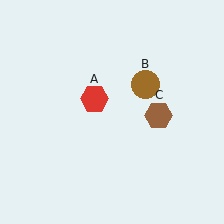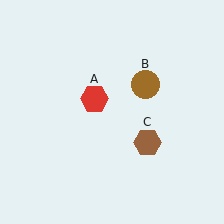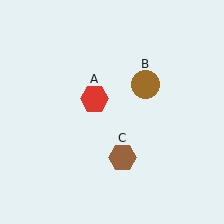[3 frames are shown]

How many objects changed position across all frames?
1 object changed position: brown hexagon (object C).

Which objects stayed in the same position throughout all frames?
Red hexagon (object A) and brown circle (object B) remained stationary.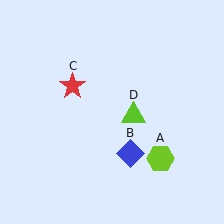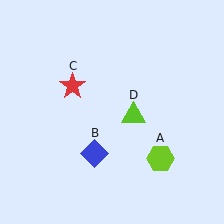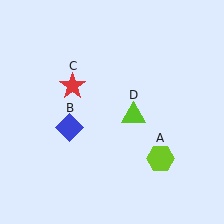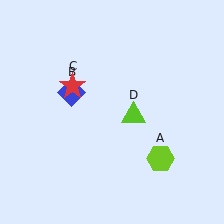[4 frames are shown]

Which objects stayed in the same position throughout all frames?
Lime hexagon (object A) and red star (object C) and lime triangle (object D) remained stationary.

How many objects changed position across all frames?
1 object changed position: blue diamond (object B).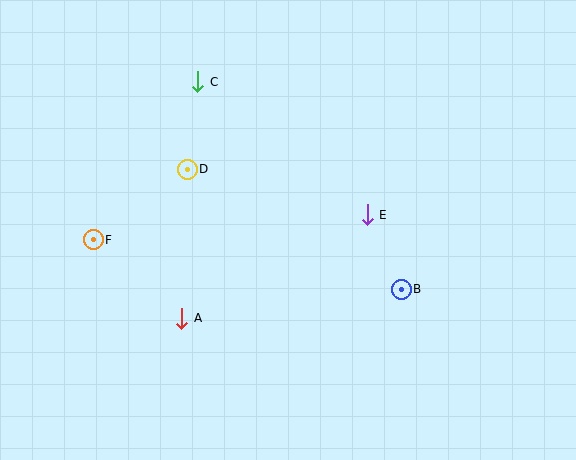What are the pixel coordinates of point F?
Point F is at (93, 240).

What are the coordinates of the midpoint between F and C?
The midpoint between F and C is at (146, 161).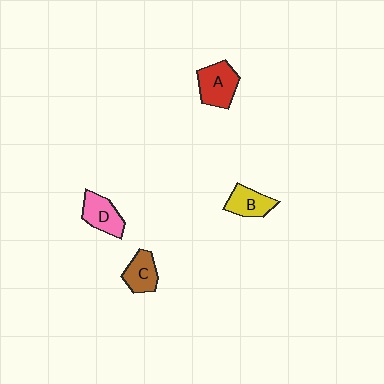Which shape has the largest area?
Shape A (red).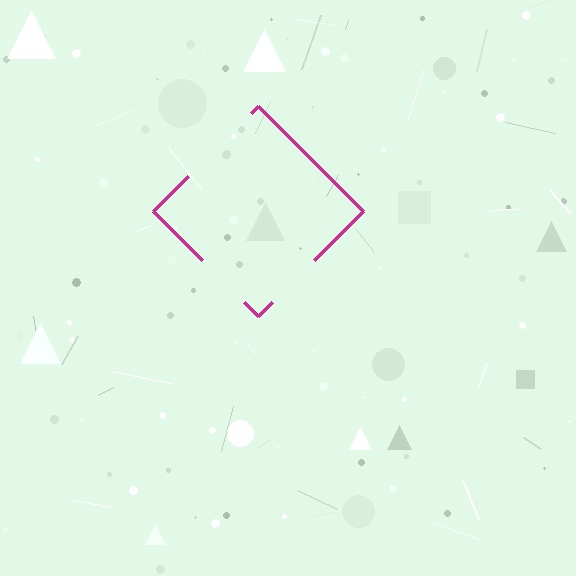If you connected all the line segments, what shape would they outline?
They would outline a diamond.